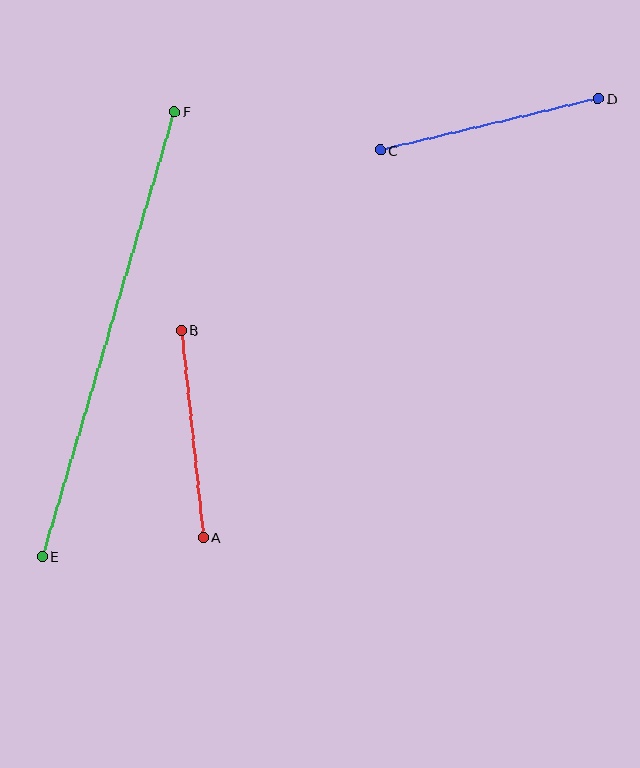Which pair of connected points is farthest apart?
Points E and F are farthest apart.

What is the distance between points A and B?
The distance is approximately 209 pixels.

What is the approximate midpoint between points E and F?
The midpoint is at approximately (108, 334) pixels.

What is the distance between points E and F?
The distance is approximately 464 pixels.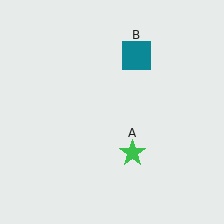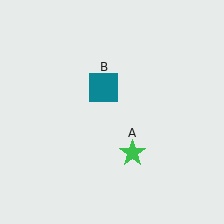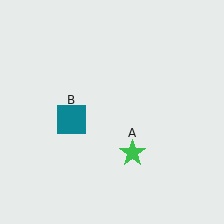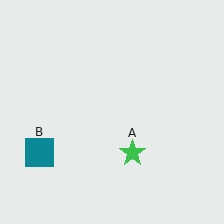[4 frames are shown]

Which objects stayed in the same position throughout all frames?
Green star (object A) remained stationary.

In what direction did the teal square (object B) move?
The teal square (object B) moved down and to the left.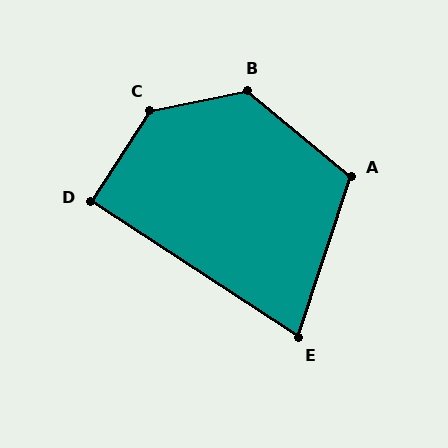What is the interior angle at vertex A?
Approximately 112 degrees (obtuse).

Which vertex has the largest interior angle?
C, at approximately 135 degrees.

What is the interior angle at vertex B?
Approximately 129 degrees (obtuse).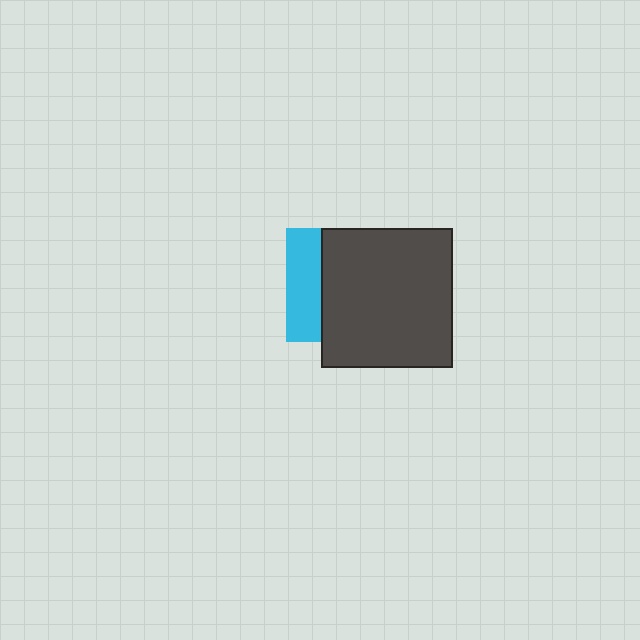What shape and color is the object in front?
The object in front is a dark gray rectangle.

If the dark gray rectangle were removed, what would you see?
You would see the complete cyan square.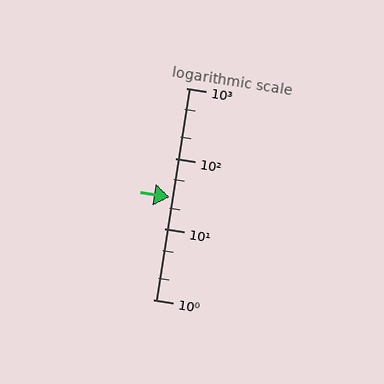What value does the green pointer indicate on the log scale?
The pointer indicates approximately 28.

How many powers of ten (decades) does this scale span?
The scale spans 3 decades, from 1 to 1000.